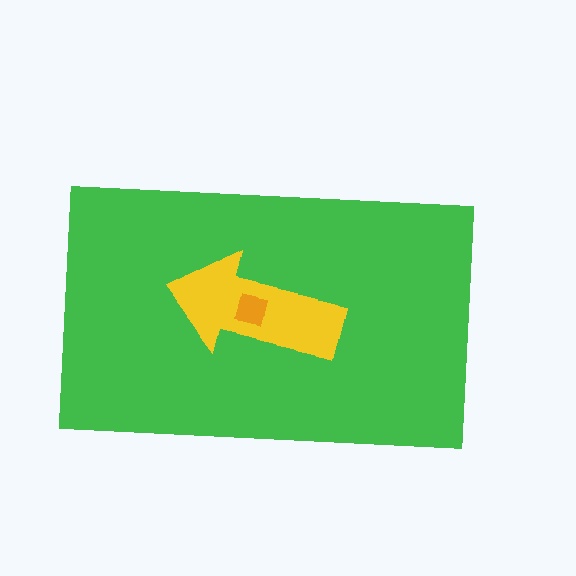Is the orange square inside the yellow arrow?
Yes.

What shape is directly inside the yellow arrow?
The orange square.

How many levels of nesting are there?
3.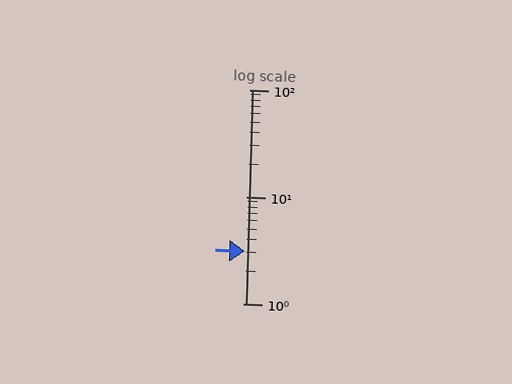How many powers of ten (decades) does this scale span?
The scale spans 2 decades, from 1 to 100.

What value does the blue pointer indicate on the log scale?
The pointer indicates approximately 3.1.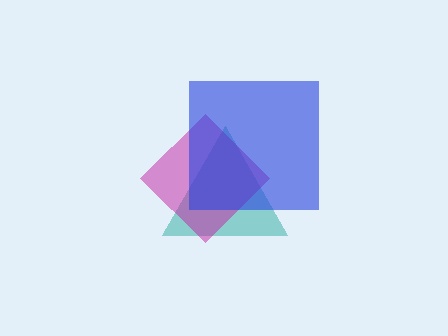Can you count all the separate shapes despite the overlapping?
Yes, there are 3 separate shapes.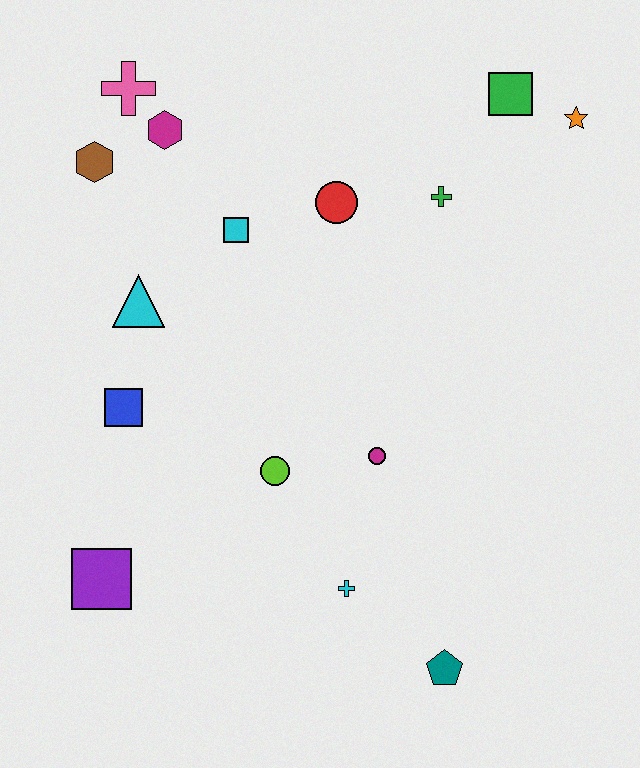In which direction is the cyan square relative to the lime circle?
The cyan square is above the lime circle.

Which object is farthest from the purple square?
The orange star is farthest from the purple square.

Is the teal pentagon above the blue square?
No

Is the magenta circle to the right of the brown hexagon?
Yes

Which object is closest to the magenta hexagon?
The pink cross is closest to the magenta hexagon.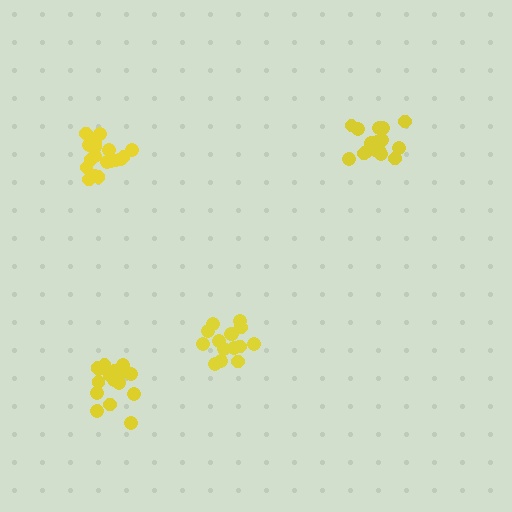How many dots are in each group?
Group 1: 19 dots, Group 2: 16 dots, Group 3: 15 dots, Group 4: 18 dots (68 total).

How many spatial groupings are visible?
There are 4 spatial groupings.